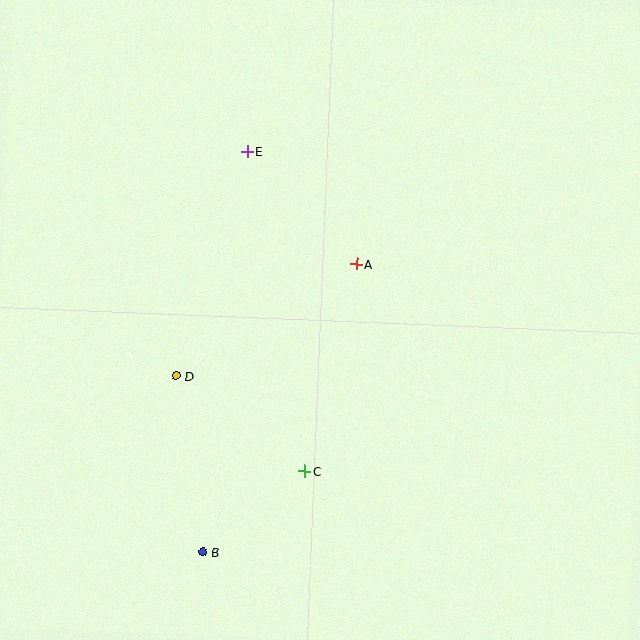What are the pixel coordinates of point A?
Point A is at (357, 264).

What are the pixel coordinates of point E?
Point E is at (247, 152).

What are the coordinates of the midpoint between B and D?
The midpoint between B and D is at (190, 464).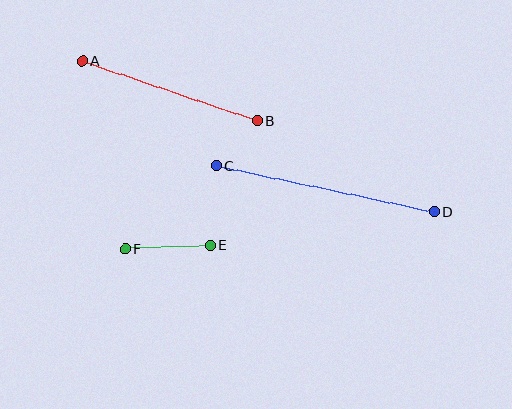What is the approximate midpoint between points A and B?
The midpoint is at approximately (170, 91) pixels.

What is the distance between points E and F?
The distance is approximately 85 pixels.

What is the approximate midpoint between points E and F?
The midpoint is at approximately (168, 247) pixels.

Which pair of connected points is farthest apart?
Points C and D are farthest apart.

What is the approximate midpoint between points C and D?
The midpoint is at approximately (325, 189) pixels.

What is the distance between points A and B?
The distance is approximately 185 pixels.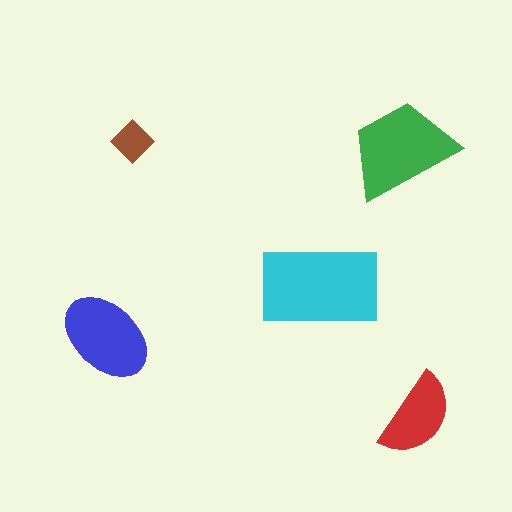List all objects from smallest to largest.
The brown diamond, the red semicircle, the blue ellipse, the green trapezoid, the cyan rectangle.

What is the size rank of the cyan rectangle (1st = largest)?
1st.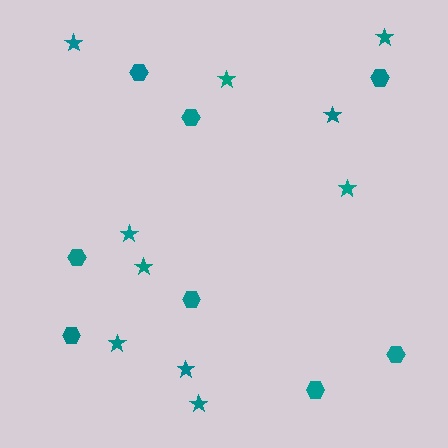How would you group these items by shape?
There are 2 groups: one group of hexagons (8) and one group of stars (10).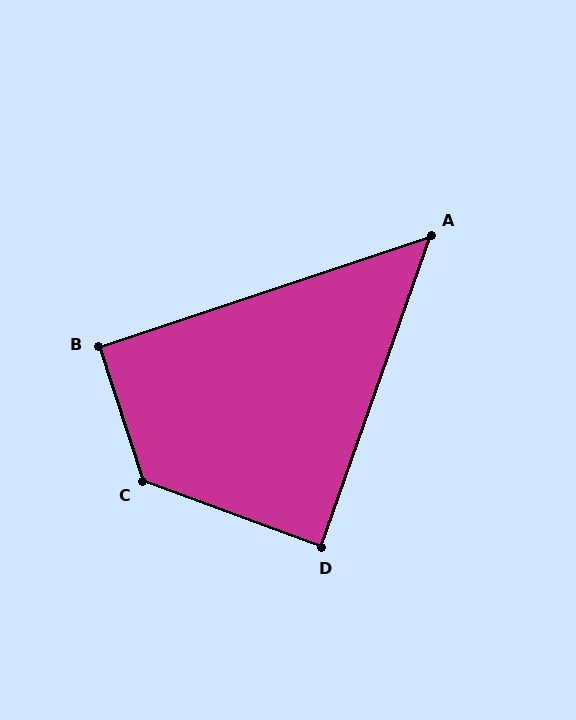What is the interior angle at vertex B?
Approximately 91 degrees (approximately right).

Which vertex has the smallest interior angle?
A, at approximately 52 degrees.